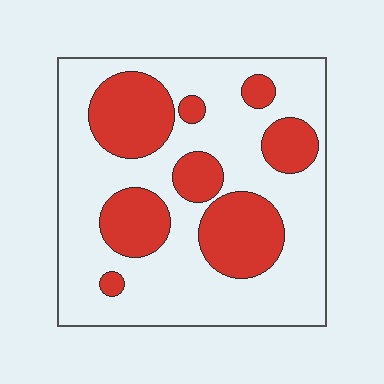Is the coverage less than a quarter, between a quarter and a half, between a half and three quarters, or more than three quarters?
Between a quarter and a half.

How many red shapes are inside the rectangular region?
8.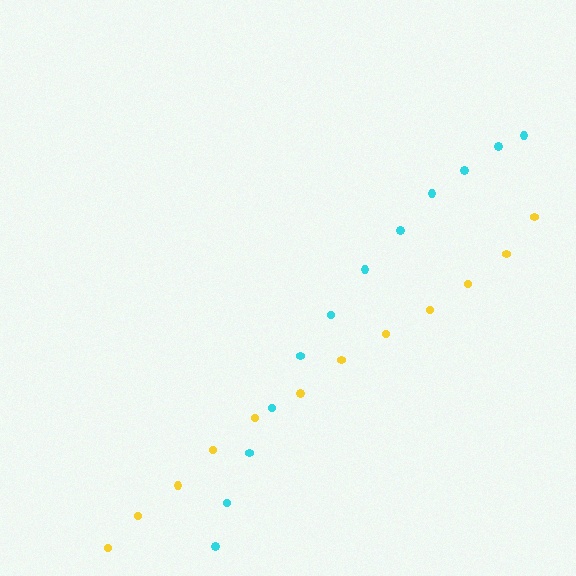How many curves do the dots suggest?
There are 2 distinct paths.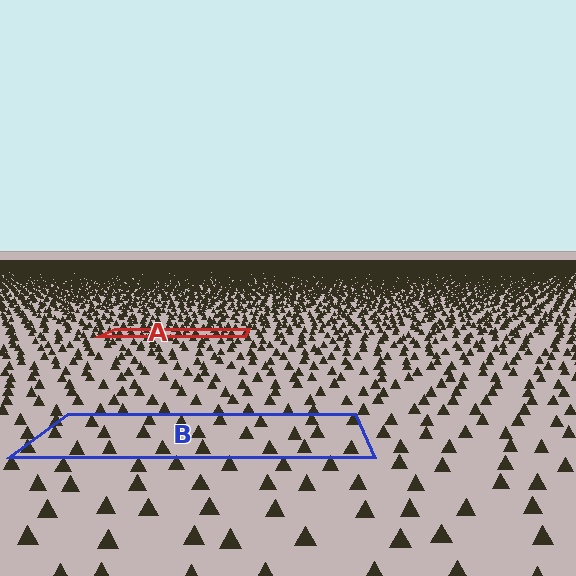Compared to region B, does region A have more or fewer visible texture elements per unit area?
Region A has more texture elements per unit area — they are packed more densely because it is farther away.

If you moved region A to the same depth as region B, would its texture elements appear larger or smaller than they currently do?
They would appear larger. At a closer depth, the same texture elements are projected at a bigger on-screen size.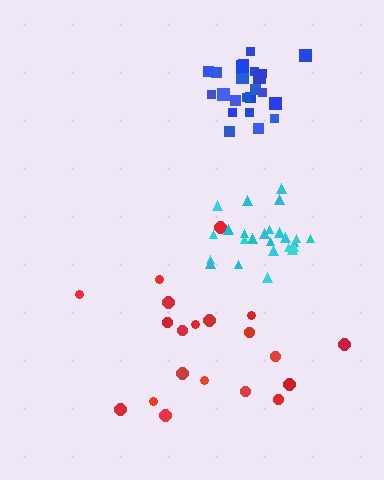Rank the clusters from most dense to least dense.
blue, cyan, red.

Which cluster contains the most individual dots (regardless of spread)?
Cyan (26).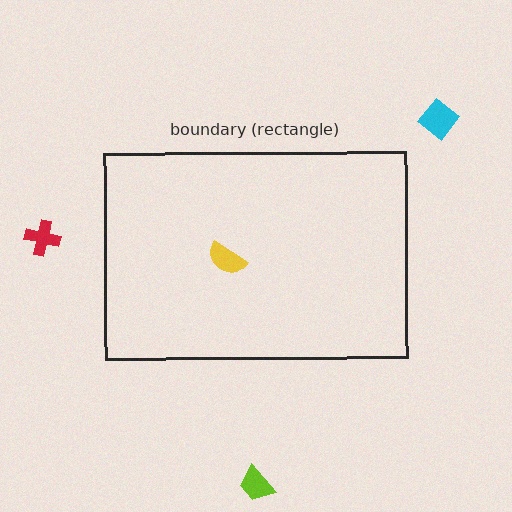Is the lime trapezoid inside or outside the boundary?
Outside.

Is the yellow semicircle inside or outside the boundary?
Inside.